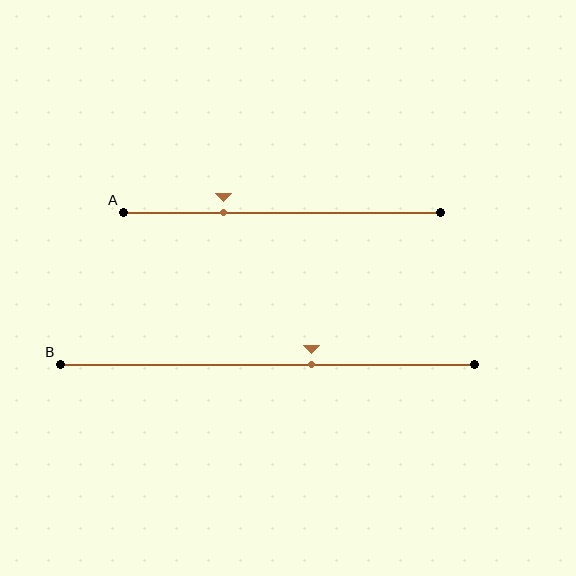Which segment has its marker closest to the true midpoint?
Segment B has its marker closest to the true midpoint.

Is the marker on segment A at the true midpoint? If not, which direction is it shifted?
No, the marker on segment A is shifted to the left by about 18% of the segment length.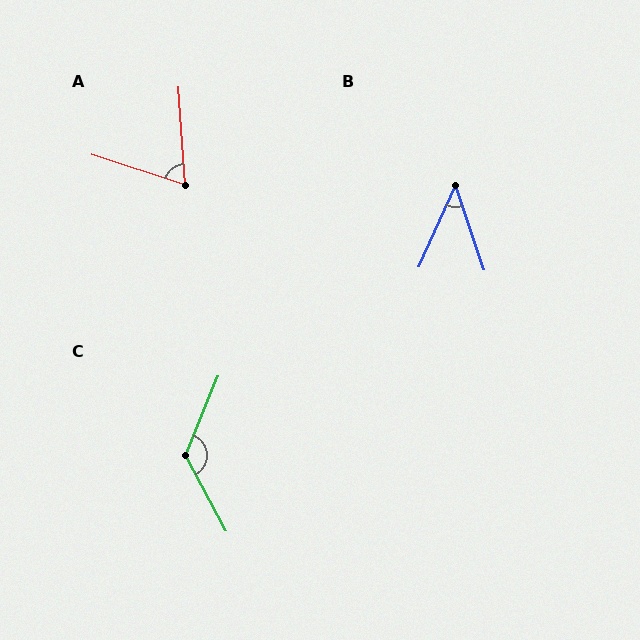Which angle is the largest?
C, at approximately 130 degrees.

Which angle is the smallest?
B, at approximately 43 degrees.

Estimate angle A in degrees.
Approximately 68 degrees.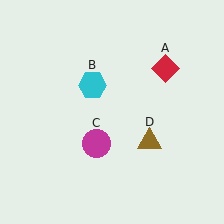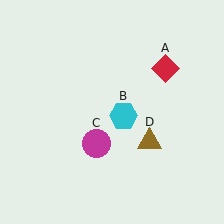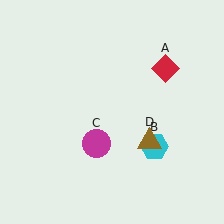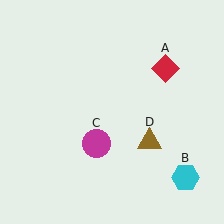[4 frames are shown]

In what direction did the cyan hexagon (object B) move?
The cyan hexagon (object B) moved down and to the right.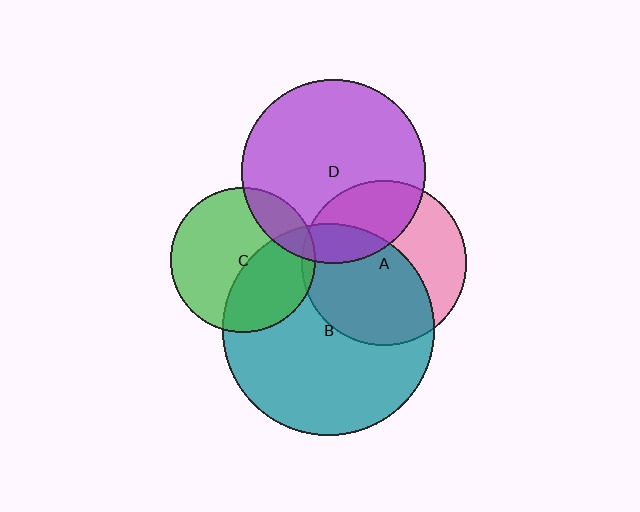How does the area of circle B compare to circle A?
Approximately 1.7 times.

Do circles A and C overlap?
Yes.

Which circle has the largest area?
Circle B (teal).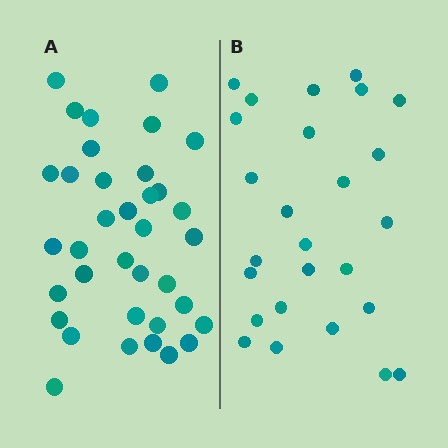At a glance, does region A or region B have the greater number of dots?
Region A (the left region) has more dots.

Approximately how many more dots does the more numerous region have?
Region A has roughly 10 or so more dots than region B.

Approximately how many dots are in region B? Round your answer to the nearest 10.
About 30 dots. (The exact count is 26, which rounds to 30.)